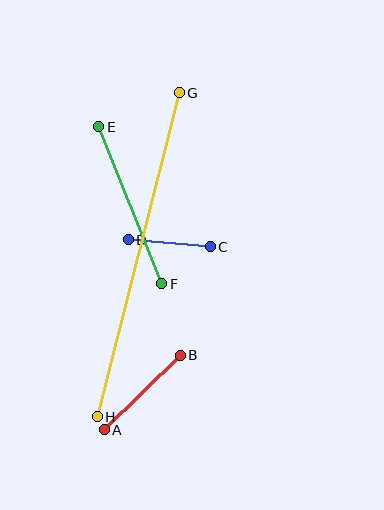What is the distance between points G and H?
The distance is approximately 334 pixels.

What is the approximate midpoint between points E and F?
The midpoint is at approximately (130, 205) pixels.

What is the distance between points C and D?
The distance is approximately 82 pixels.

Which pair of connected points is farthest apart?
Points G and H are farthest apart.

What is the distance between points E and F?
The distance is approximately 169 pixels.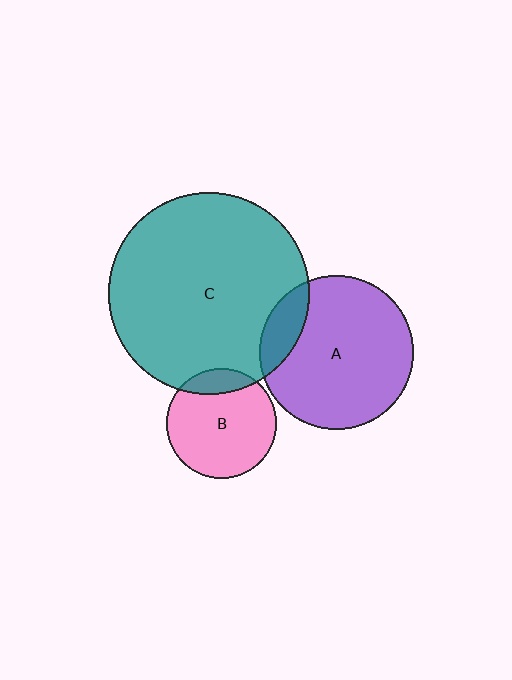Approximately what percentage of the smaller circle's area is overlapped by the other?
Approximately 15%.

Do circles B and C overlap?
Yes.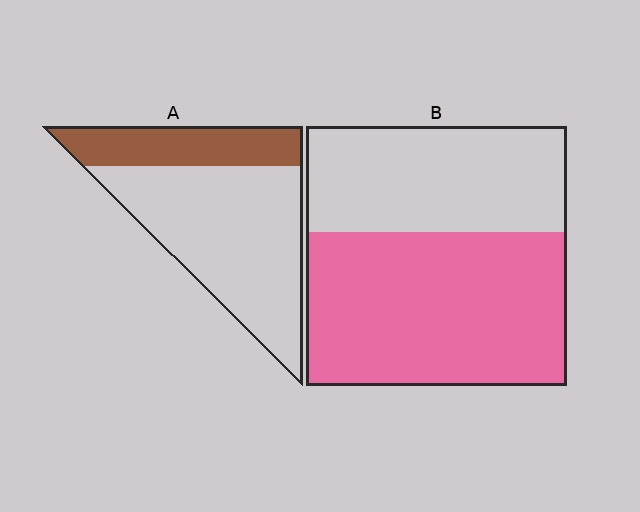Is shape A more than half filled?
No.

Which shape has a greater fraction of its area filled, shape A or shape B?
Shape B.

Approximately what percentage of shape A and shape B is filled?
A is approximately 30% and B is approximately 60%.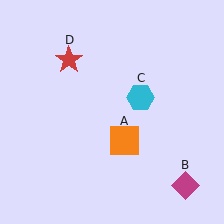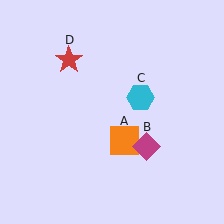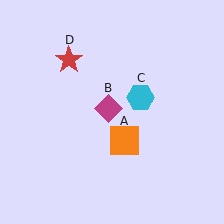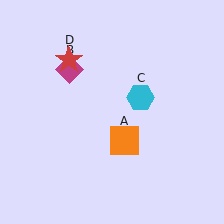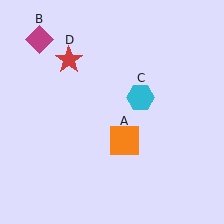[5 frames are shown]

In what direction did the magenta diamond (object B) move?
The magenta diamond (object B) moved up and to the left.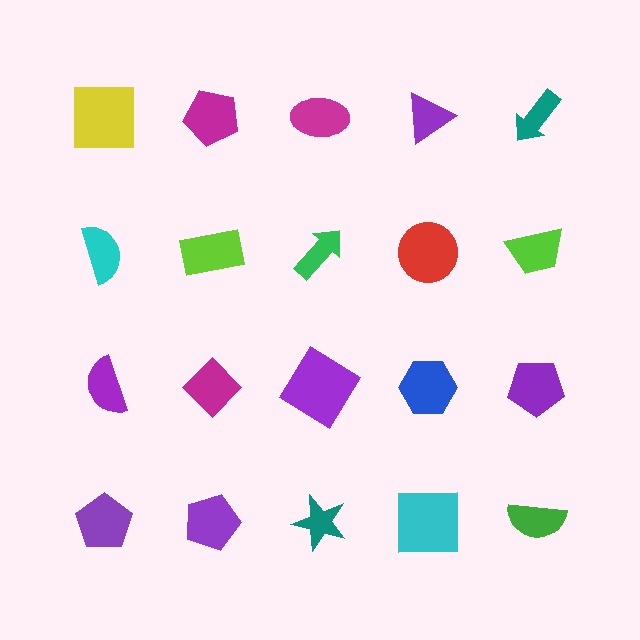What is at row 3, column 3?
A purple diamond.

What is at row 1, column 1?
A yellow square.